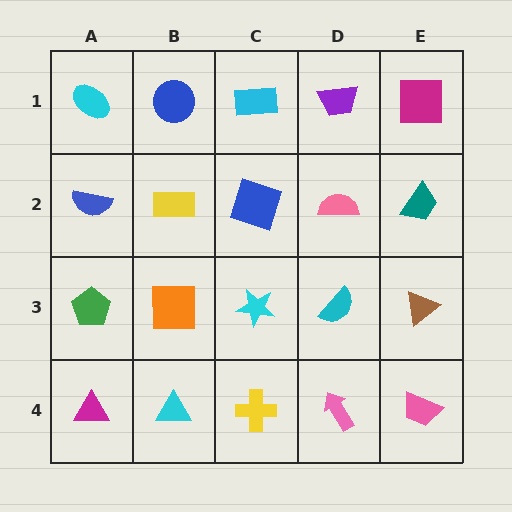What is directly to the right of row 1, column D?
A magenta square.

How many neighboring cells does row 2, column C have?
4.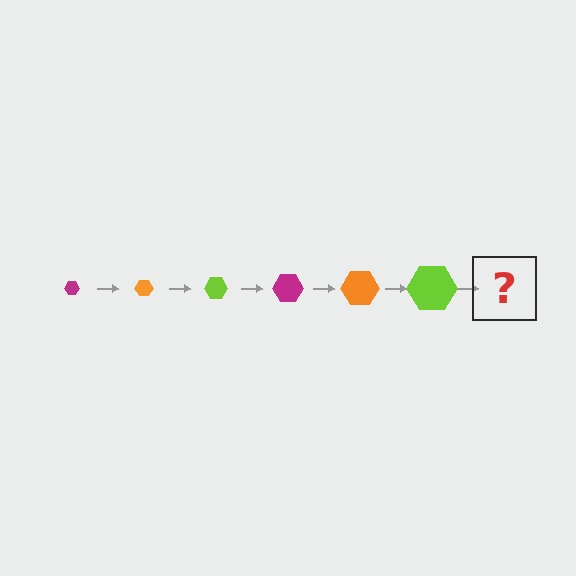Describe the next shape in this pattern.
It should be a magenta hexagon, larger than the previous one.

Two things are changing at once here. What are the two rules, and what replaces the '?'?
The two rules are that the hexagon grows larger each step and the color cycles through magenta, orange, and lime. The '?' should be a magenta hexagon, larger than the previous one.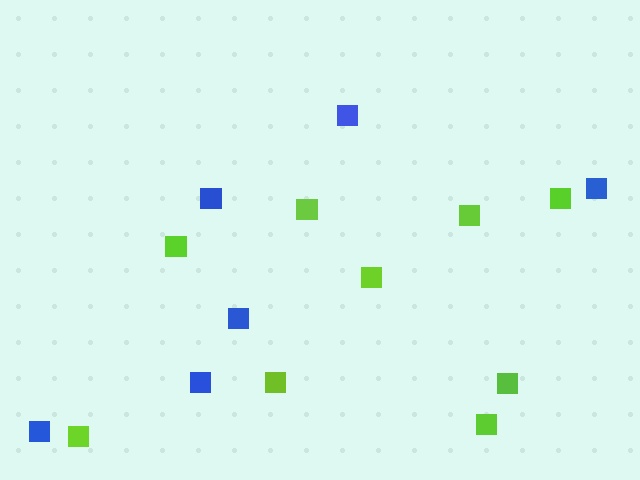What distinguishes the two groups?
There are 2 groups: one group of lime squares (9) and one group of blue squares (6).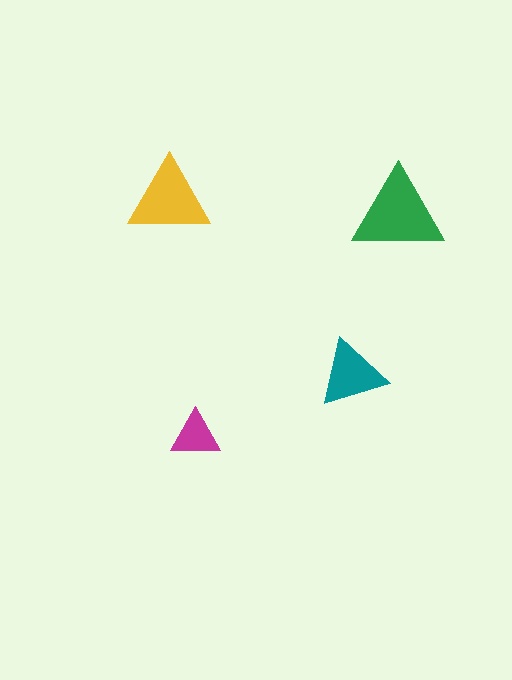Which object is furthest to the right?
The green triangle is rightmost.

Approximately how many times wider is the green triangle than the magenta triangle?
About 2 times wider.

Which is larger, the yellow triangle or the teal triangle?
The yellow one.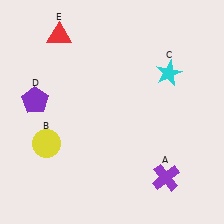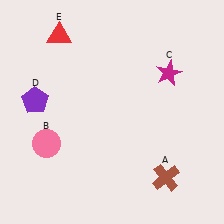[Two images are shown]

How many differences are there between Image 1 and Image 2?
There are 3 differences between the two images.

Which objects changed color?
A changed from purple to brown. B changed from yellow to pink. C changed from cyan to magenta.